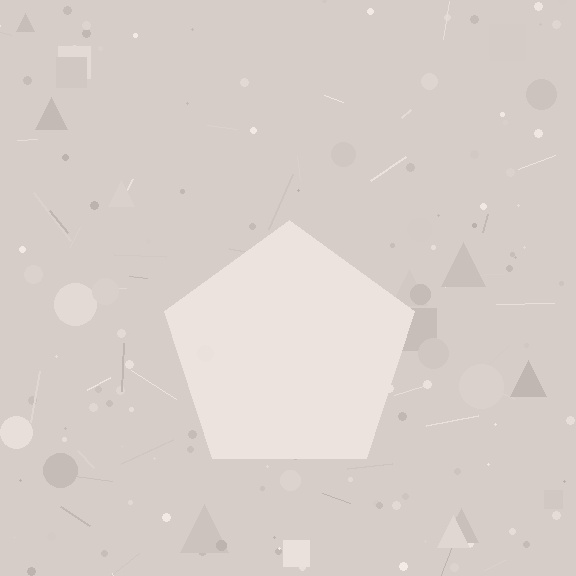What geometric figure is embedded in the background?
A pentagon is embedded in the background.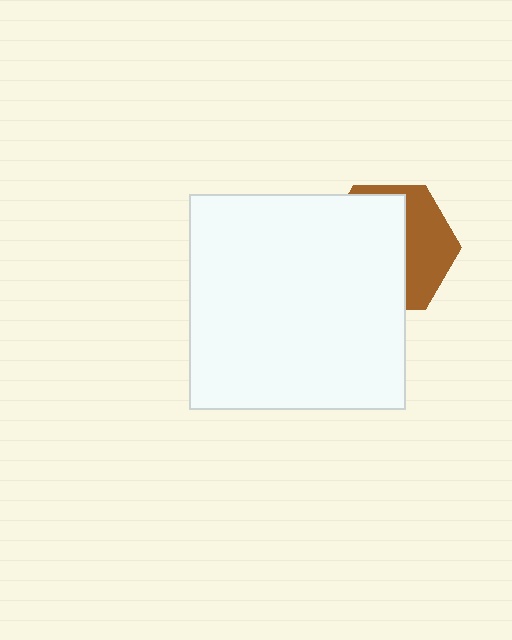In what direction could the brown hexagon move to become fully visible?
The brown hexagon could move right. That would shift it out from behind the white square entirely.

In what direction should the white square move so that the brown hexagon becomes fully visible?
The white square should move left. That is the shortest direction to clear the overlap and leave the brown hexagon fully visible.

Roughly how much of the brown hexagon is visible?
A small part of it is visible (roughly 39%).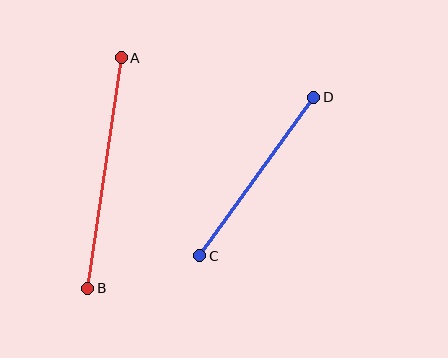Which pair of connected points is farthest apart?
Points A and B are farthest apart.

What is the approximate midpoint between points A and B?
The midpoint is at approximately (104, 173) pixels.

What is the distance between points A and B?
The distance is approximately 233 pixels.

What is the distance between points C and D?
The distance is approximately 195 pixels.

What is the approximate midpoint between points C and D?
The midpoint is at approximately (257, 176) pixels.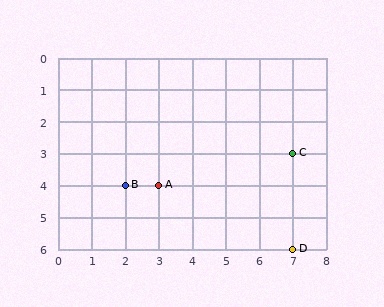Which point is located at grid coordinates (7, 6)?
Point D is at (7, 6).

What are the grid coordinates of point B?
Point B is at grid coordinates (2, 4).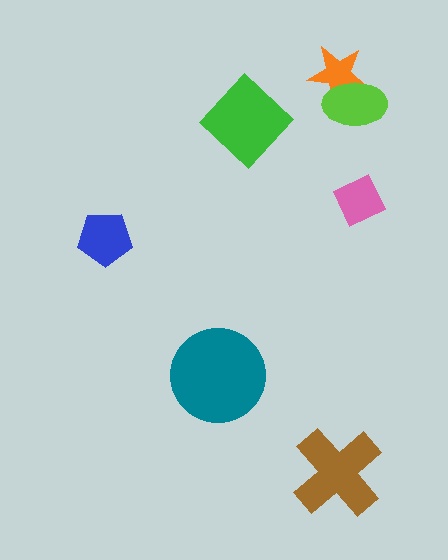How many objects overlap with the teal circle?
0 objects overlap with the teal circle.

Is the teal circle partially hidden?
No, no other shape covers it.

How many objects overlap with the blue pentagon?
0 objects overlap with the blue pentagon.